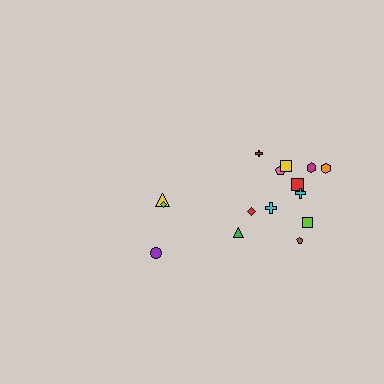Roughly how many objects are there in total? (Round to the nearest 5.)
Roughly 15 objects in total.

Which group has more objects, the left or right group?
The right group.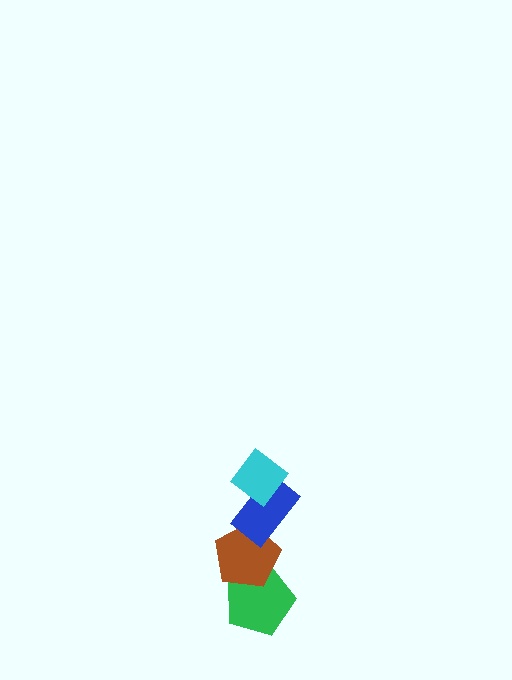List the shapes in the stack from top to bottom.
From top to bottom: the cyan diamond, the blue rectangle, the brown pentagon, the green pentagon.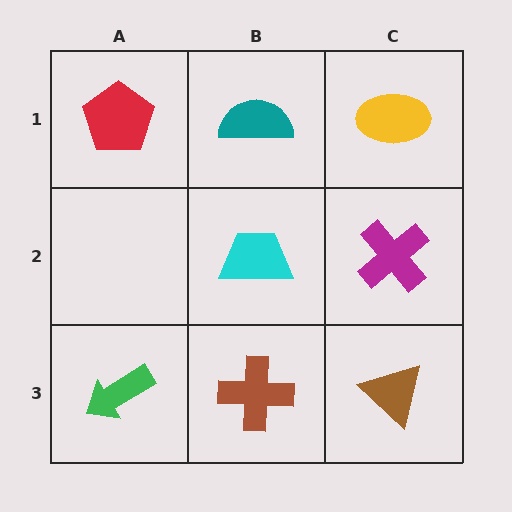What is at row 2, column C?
A magenta cross.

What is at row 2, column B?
A cyan trapezoid.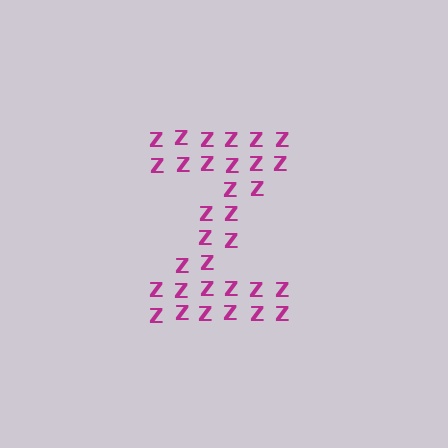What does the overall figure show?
The overall figure shows the letter Z.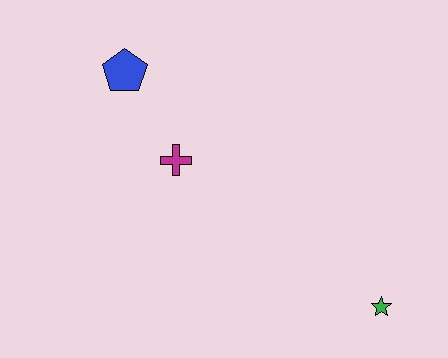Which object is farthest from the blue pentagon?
The green star is farthest from the blue pentagon.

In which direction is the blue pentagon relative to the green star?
The blue pentagon is to the left of the green star.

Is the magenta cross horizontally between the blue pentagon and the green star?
Yes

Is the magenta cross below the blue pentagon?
Yes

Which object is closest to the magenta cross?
The blue pentagon is closest to the magenta cross.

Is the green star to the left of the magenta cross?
No